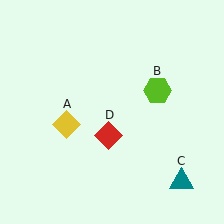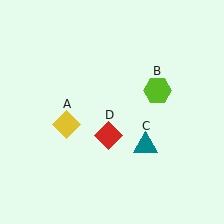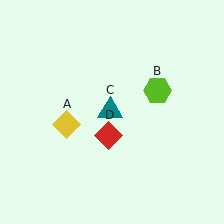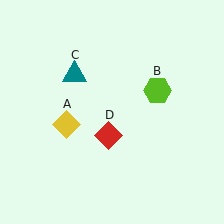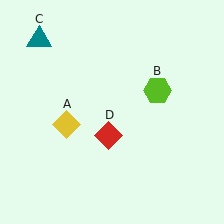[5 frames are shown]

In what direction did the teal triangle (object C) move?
The teal triangle (object C) moved up and to the left.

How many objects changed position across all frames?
1 object changed position: teal triangle (object C).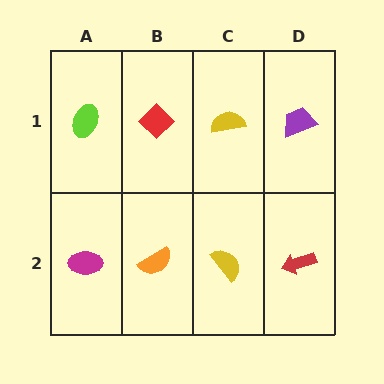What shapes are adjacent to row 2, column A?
A lime ellipse (row 1, column A), an orange semicircle (row 2, column B).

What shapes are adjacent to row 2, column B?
A red diamond (row 1, column B), a magenta ellipse (row 2, column A), a yellow semicircle (row 2, column C).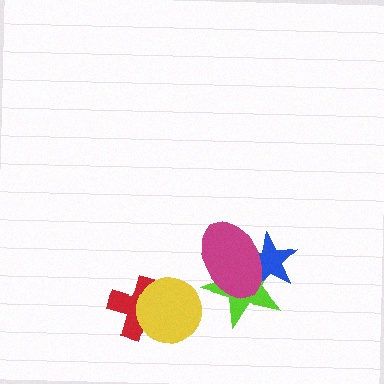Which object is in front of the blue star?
The magenta ellipse is in front of the blue star.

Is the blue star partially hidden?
Yes, it is partially covered by another shape.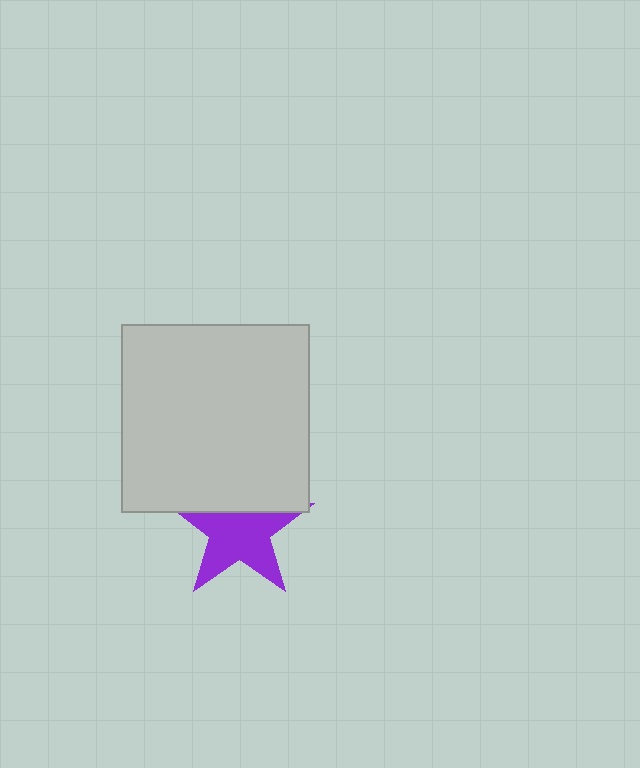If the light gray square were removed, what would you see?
You would see the complete purple star.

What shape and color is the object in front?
The object in front is a light gray square.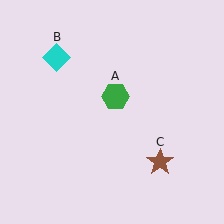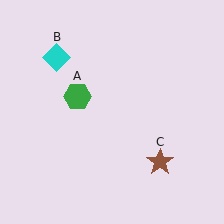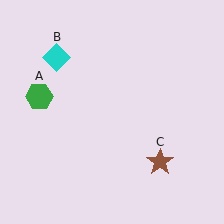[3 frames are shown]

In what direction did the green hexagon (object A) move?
The green hexagon (object A) moved left.